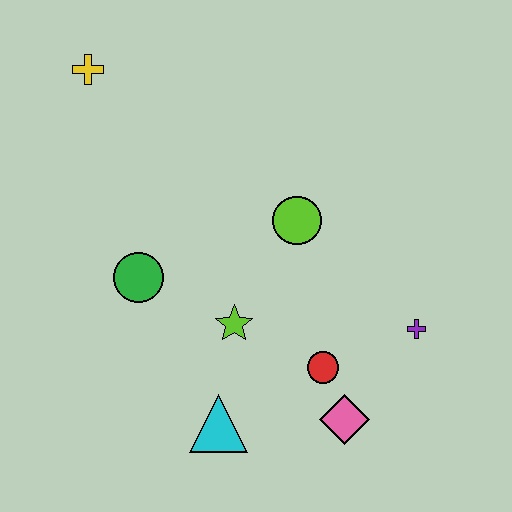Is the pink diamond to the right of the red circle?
Yes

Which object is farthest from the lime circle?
The yellow cross is farthest from the lime circle.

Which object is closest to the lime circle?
The lime star is closest to the lime circle.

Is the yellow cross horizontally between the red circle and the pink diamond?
No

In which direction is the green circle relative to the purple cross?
The green circle is to the left of the purple cross.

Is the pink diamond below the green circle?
Yes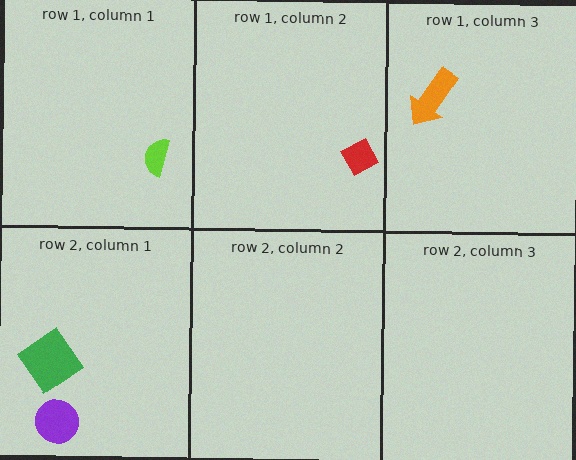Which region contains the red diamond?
The row 1, column 2 region.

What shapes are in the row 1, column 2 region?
The red diamond.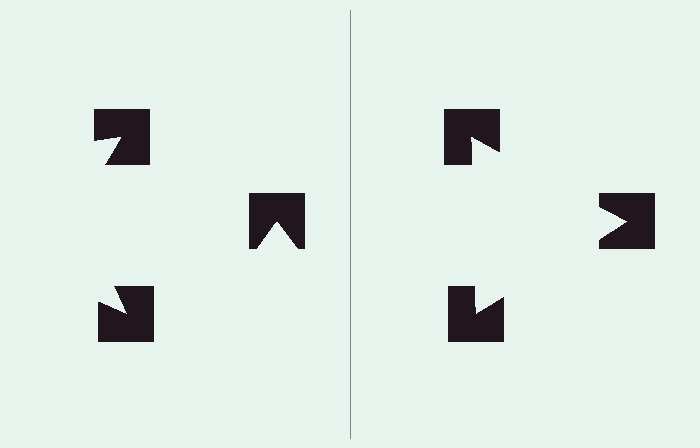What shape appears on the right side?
An illusory triangle.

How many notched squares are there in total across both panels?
6 — 3 on each side.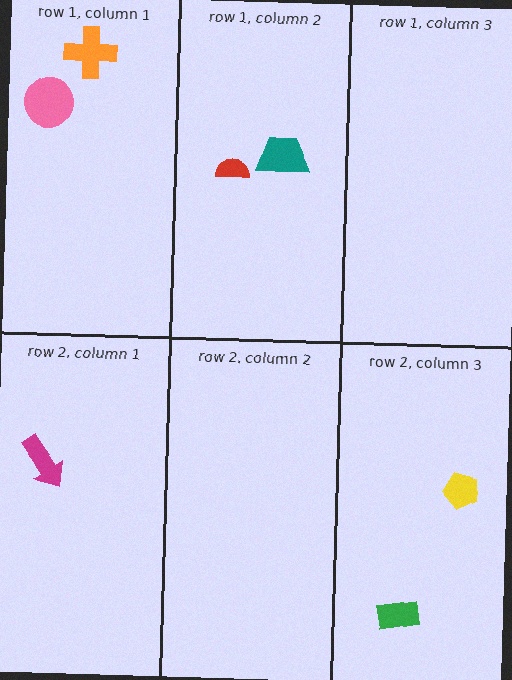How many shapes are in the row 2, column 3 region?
2.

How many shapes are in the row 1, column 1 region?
2.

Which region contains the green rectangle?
The row 2, column 3 region.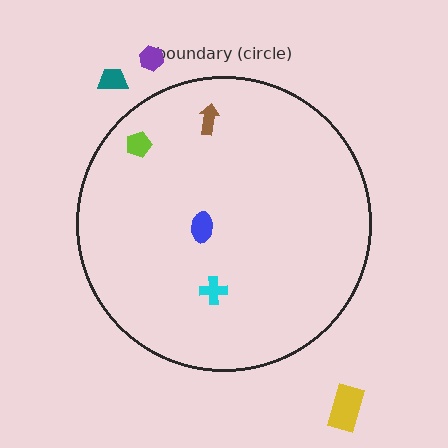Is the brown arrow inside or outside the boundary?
Inside.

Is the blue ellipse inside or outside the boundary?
Inside.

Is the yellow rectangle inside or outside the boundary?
Outside.